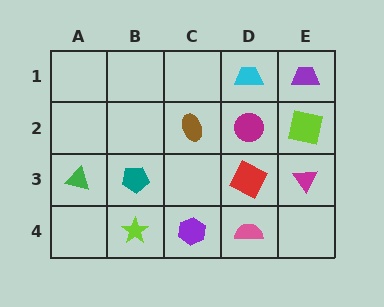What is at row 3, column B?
A teal pentagon.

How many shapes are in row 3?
4 shapes.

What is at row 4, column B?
A lime star.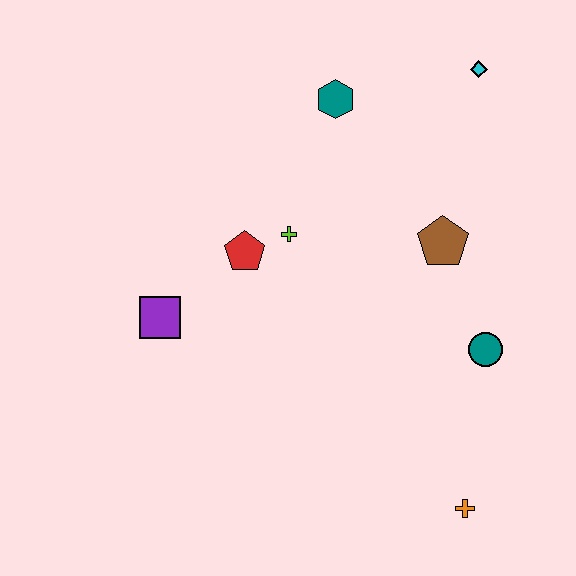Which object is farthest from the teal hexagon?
The orange cross is farthest from the teal hexagon.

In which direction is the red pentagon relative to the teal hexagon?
The red pentagon is below the teal hexagon.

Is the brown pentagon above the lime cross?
No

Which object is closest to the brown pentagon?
The teal circle is closest to the brown pentagon.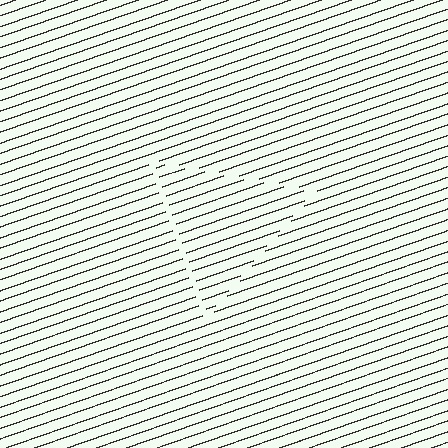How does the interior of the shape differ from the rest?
The interior of the shape contains the same grating, shifted by half a period — the contour is defined by the phase discontinuity where line-ends from the inner and outer gratings abut.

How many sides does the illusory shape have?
3 sides — the line-ends trace a triangle.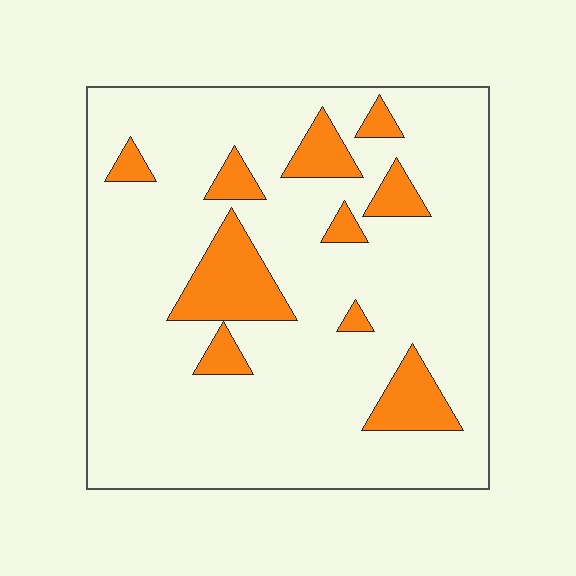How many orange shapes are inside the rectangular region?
10.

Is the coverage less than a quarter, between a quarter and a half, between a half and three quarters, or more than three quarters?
Less than a quarter.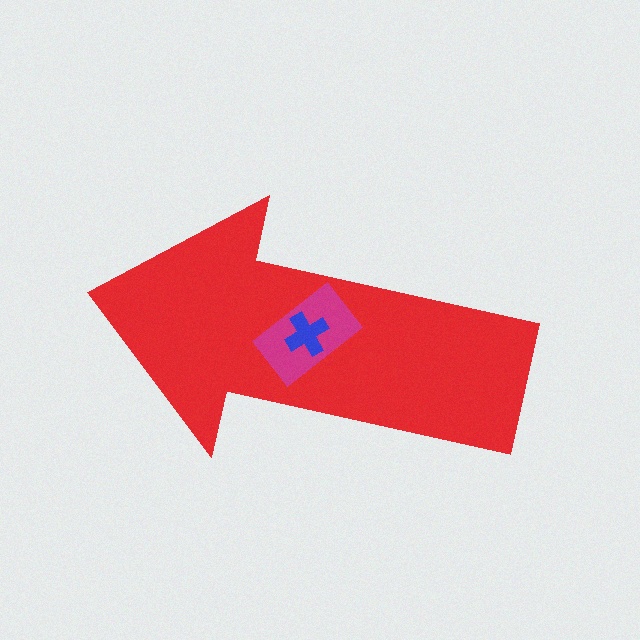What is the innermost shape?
The blue cross.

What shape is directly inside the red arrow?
The magenta rectangle.